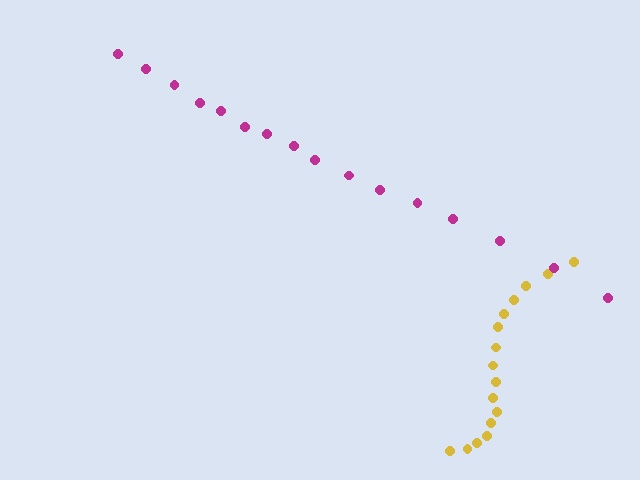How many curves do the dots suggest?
There are 2 distinct paths.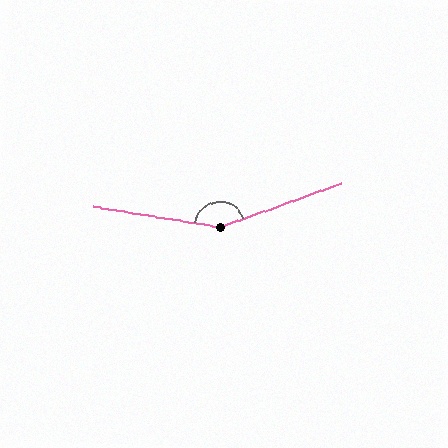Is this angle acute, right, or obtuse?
It is obtuse.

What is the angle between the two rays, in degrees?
Approximately 151 degrees.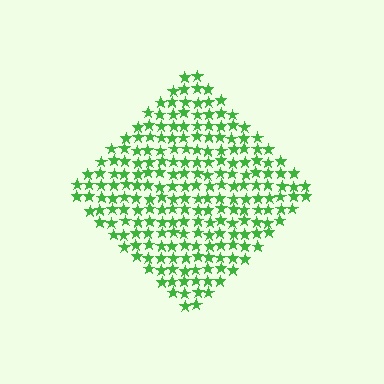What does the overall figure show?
The overall figure shows a diamond.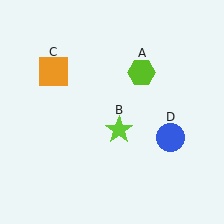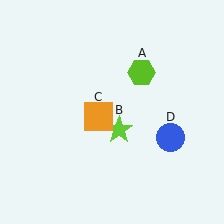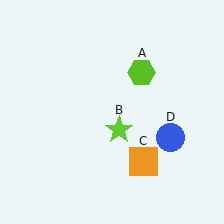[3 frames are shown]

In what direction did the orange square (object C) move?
The orange square (object C) moved down and to the right.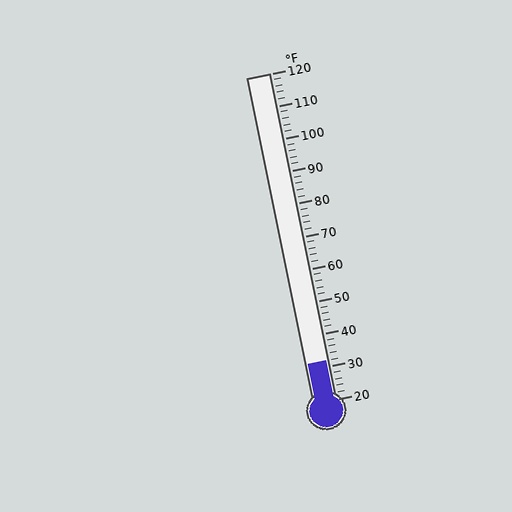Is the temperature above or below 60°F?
The temperature is below 60°F.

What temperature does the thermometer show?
The thermometer shows approximately 32°F.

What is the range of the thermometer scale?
The thermometer scale ranges from 20°F to 120°F.